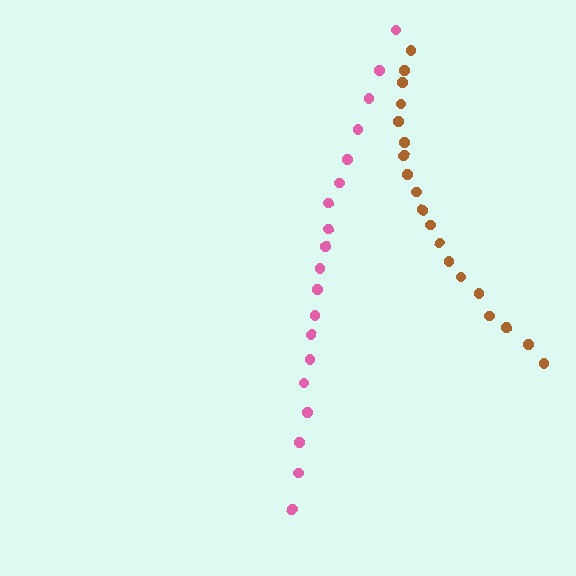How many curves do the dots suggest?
There are 2 distinct paths.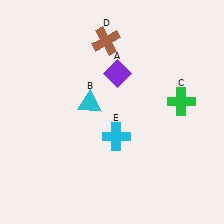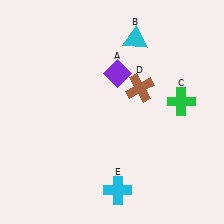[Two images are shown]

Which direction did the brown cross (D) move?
The brown cross (D) moved down.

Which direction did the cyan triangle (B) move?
The cyan triangle (B) moved up.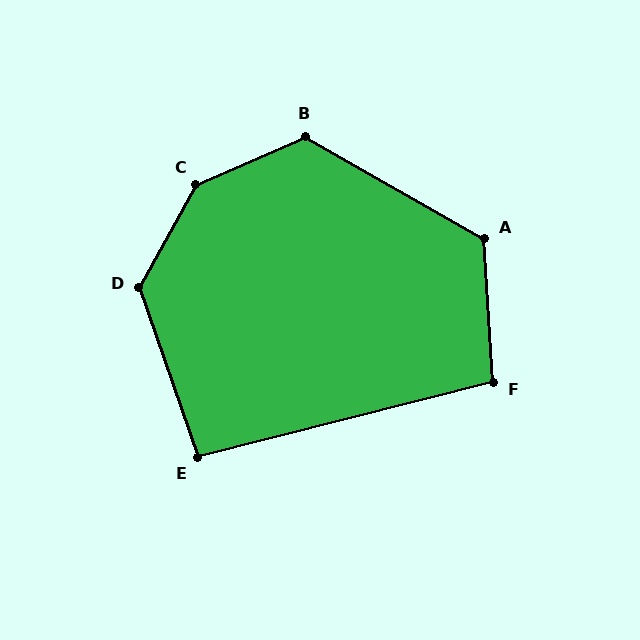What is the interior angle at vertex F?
Approximately 101 degrees (obtuse).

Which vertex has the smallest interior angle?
E, at approximately 95 degrees.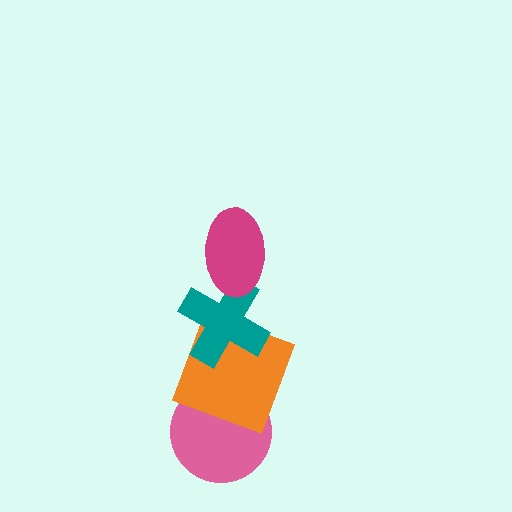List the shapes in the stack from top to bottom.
From top to bottom: the magenta ellipse, the teal cross, the orange square, the pink circle.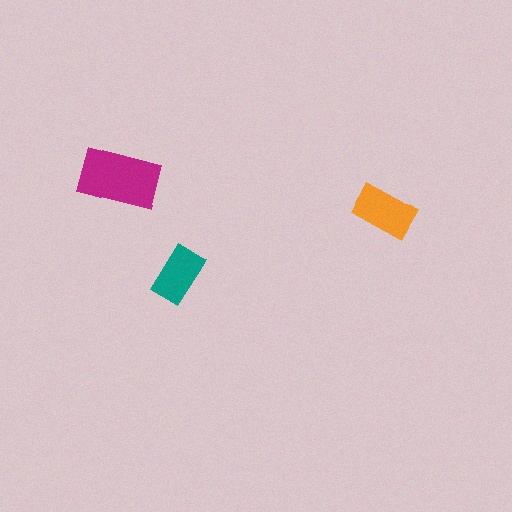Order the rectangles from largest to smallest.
the magenta one, the orange one, the teal one.